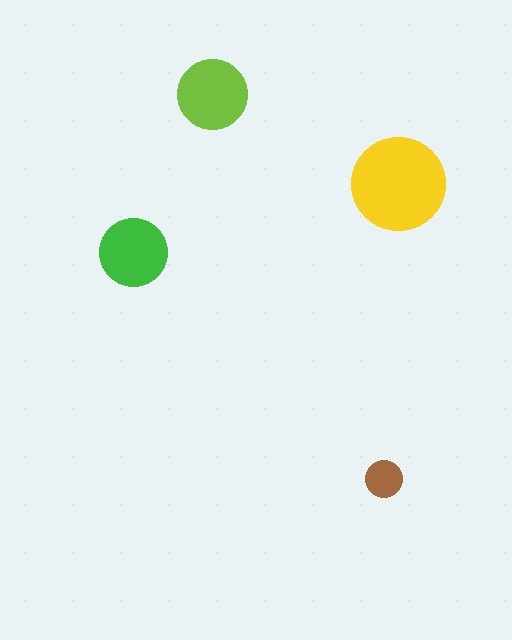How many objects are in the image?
There are 4 objects in the image.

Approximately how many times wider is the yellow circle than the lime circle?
About 1.5 times wider.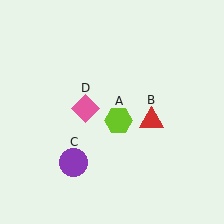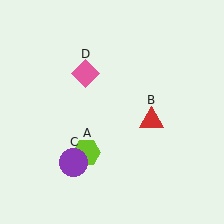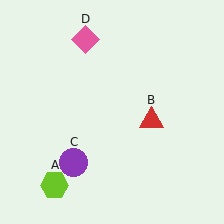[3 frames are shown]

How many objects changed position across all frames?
2 objects changed position: lime hexagon (object A), pink diamond (object D).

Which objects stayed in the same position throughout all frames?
Red triangle (object B) and purple circle (object C) remained stationary.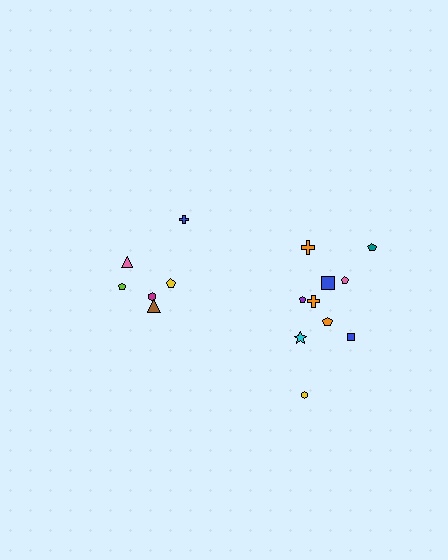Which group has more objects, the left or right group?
The right group.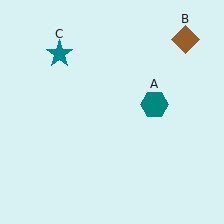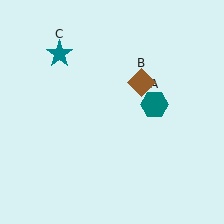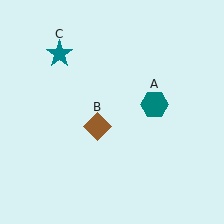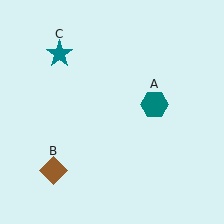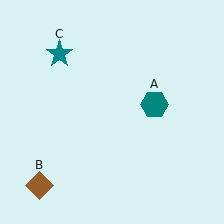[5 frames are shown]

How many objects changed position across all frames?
1 object changed position: brown diamond (object B).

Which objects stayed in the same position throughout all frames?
Teal hexagon (object A) and teal star (object C) remained stationary.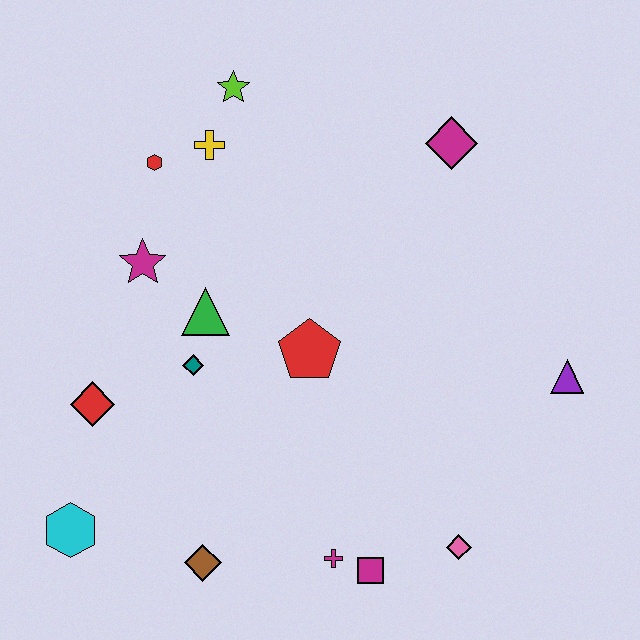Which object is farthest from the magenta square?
The lime star is farthest from the magenta square.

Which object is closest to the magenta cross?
The magenta square is closest to the magenta cross.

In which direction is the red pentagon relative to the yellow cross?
The red pentagon is below the yellow cross.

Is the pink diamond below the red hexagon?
Yes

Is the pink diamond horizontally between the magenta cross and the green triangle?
No